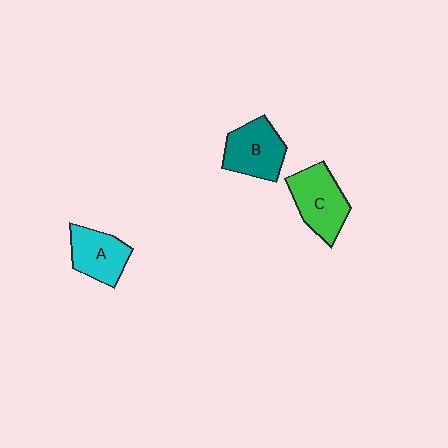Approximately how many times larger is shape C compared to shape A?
Approximately 1.2 times.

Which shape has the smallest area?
Shape A (cyan).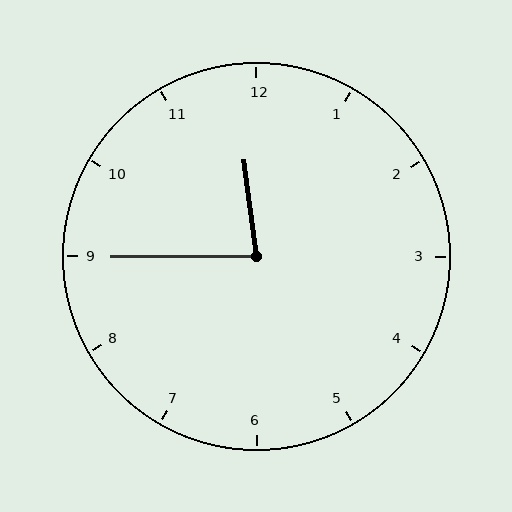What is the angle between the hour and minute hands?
Approximately 82 degrees.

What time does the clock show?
11:45.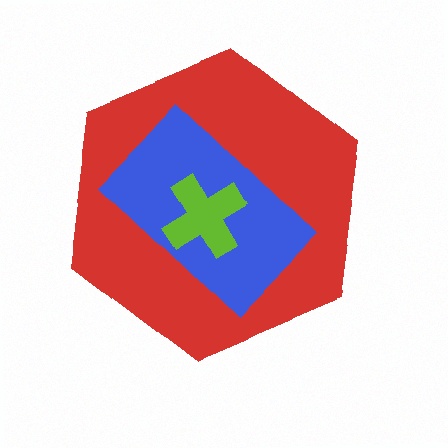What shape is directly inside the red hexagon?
The blue rectangle.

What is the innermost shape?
The lime cross.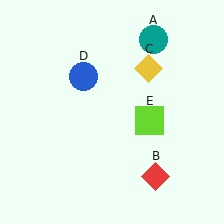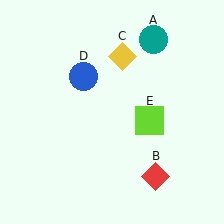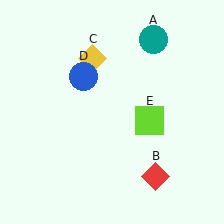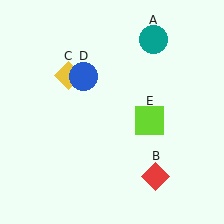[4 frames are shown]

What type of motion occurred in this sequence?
The yellow diamond (object C) rotated counterclockwise around the center of the scene.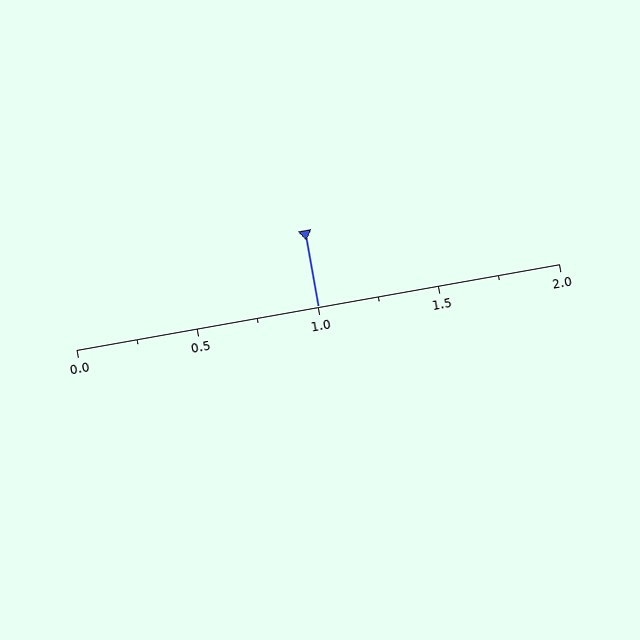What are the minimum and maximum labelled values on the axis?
The axis runs from 0.0 to 2.0.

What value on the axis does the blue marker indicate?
The marker indicates approximately 1.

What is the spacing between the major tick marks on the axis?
The major ticks are spaced 0.5 apart.